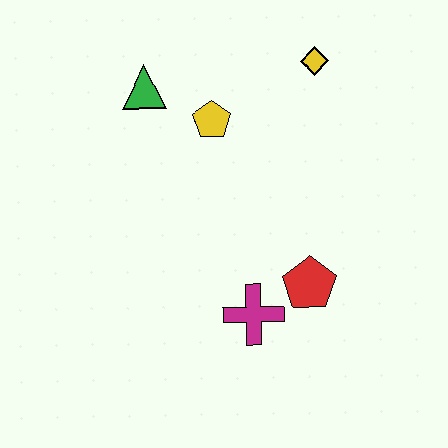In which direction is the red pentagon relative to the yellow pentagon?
The red pentagon is below the yellow pentagon.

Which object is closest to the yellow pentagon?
The green triangle is closest to the yellow pentagon.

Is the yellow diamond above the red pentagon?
Yes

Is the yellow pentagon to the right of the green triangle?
Yes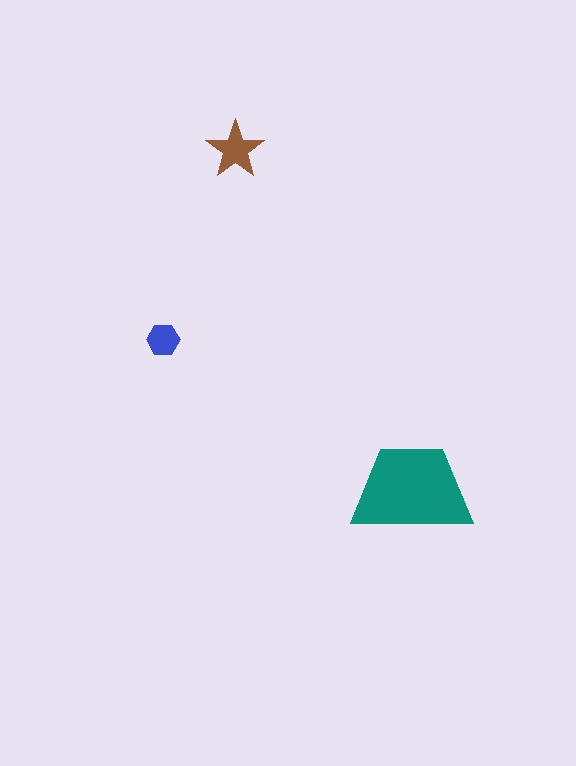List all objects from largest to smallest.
The teal trapezoid, the brown star, the blue hexagon.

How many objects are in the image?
There are 3 objects in the image.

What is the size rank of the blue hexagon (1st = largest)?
3rd.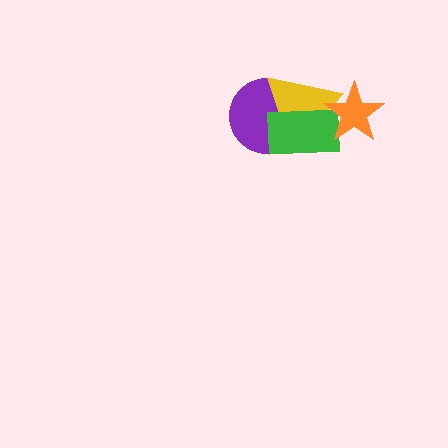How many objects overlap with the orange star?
2 objects overlap with the orange star.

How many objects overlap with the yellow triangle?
3 objects overlap with the yellow triangle.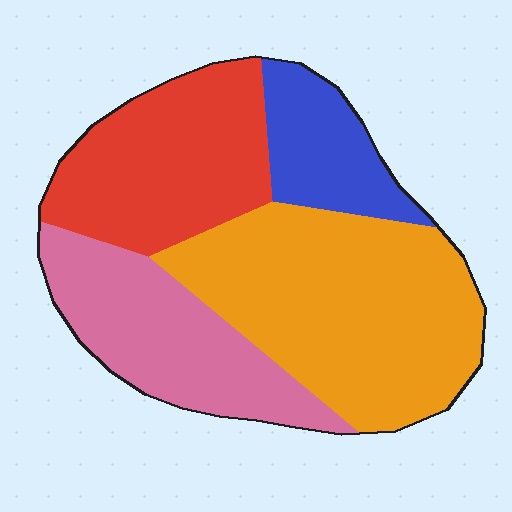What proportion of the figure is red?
Red takes up about one quarter (1/4) of the figure.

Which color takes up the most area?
Orange, at roughly 40%.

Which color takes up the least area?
Blue, at roughly 15%.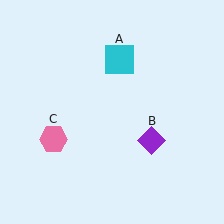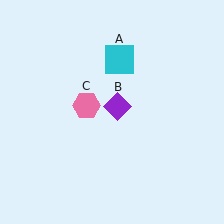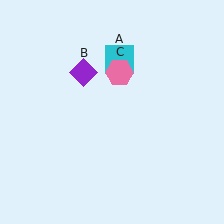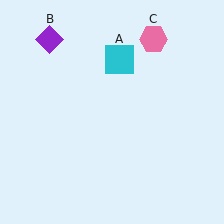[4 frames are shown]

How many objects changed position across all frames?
2 objects changed position: purple diamond (object B), pink hexagon (object C).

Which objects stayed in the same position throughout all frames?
Cyan square (object A) remained stationary.